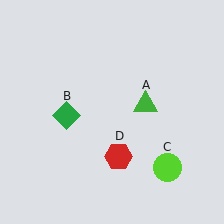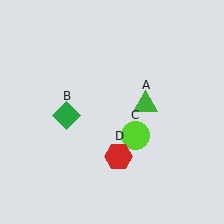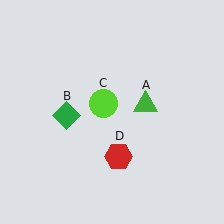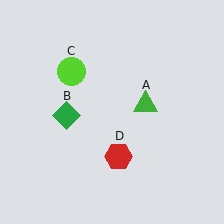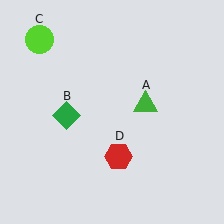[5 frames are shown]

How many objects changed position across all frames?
1 object changed position: lime circle (object C).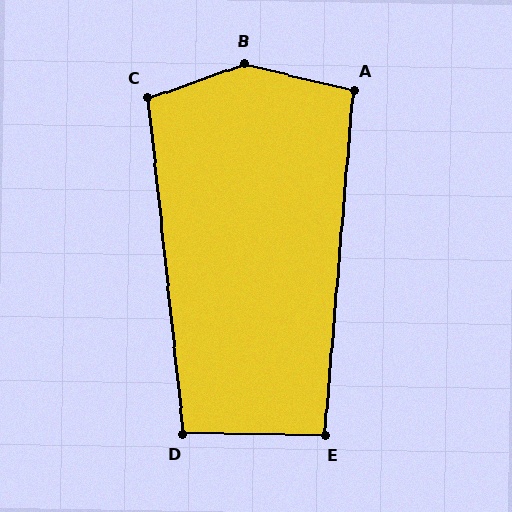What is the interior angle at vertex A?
Approximately 99 degrees (obtuse).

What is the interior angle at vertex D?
Approximately 97 degrees (obtuse).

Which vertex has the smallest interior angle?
E, at approximately 94 degrees.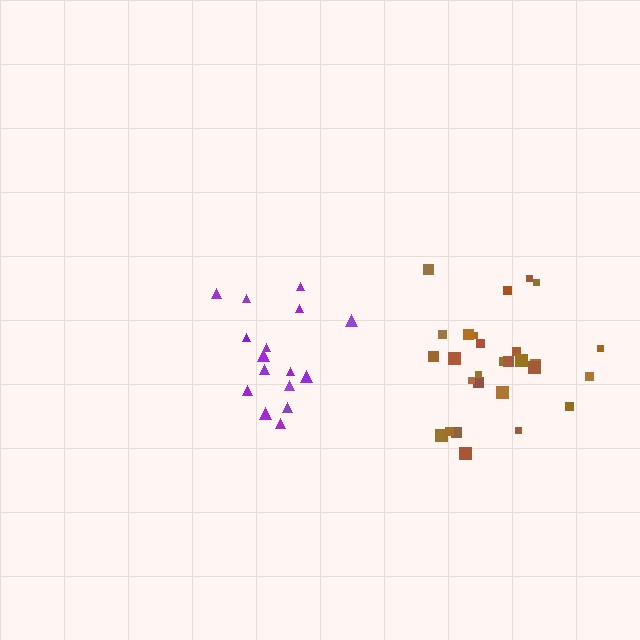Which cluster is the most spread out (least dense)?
Purple.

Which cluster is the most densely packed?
Brown.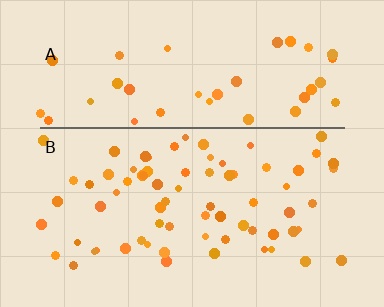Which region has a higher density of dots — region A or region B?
B (the bottom).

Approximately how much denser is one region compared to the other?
Approximately 1.7× — region B over region A.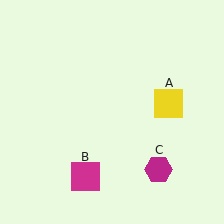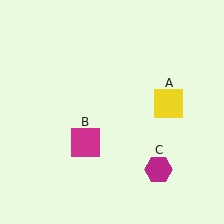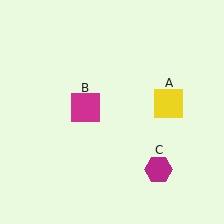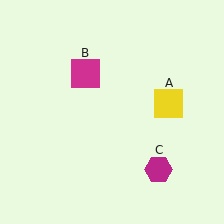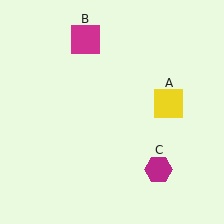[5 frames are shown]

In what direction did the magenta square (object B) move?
The magenta square (object B) moved up.